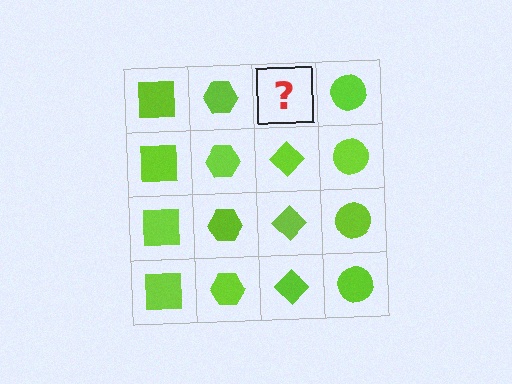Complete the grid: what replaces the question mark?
The question mark should be replaced with a lime diamond.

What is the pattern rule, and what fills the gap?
The rule is that each column has a consistent shape. The gap should be filled with a lime diamond.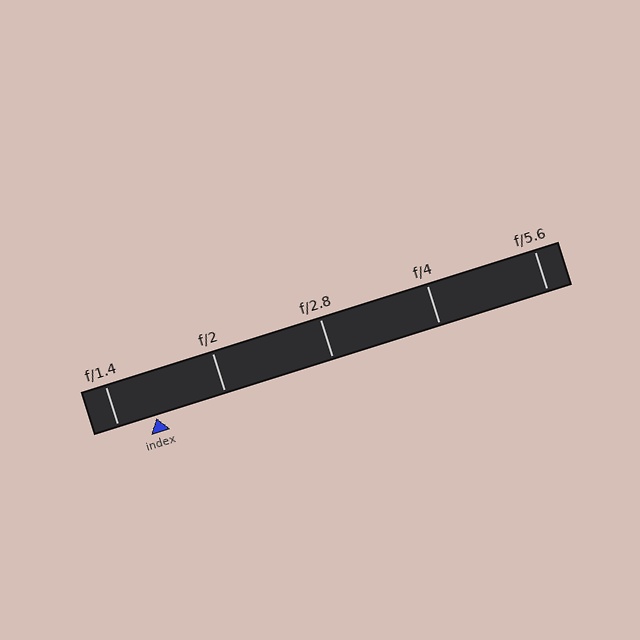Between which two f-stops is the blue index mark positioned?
The index mark is between f/1.4 and f/2.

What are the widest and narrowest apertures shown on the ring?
The widest aperture shown is f/1.4 and the narrowest is f/5.6.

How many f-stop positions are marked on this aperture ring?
There are 5 f-stop positions marked.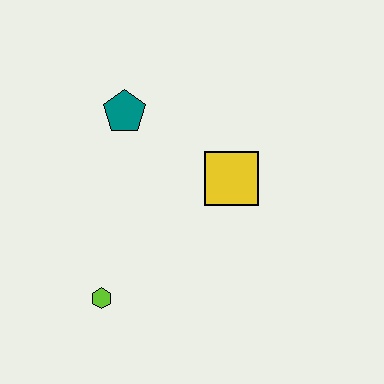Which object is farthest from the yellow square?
The lime hexagon is farthest from the yellow square.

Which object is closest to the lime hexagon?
The yellow square is closest to the lime hexagon.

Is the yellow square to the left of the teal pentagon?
No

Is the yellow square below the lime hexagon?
No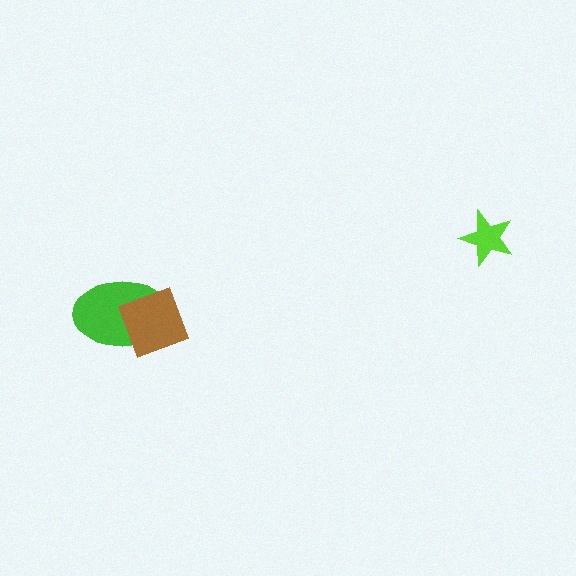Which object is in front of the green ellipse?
The brown square is in front of the green ellipse.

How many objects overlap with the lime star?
0 objects overlap with the lime star.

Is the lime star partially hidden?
No, no other shape covers it.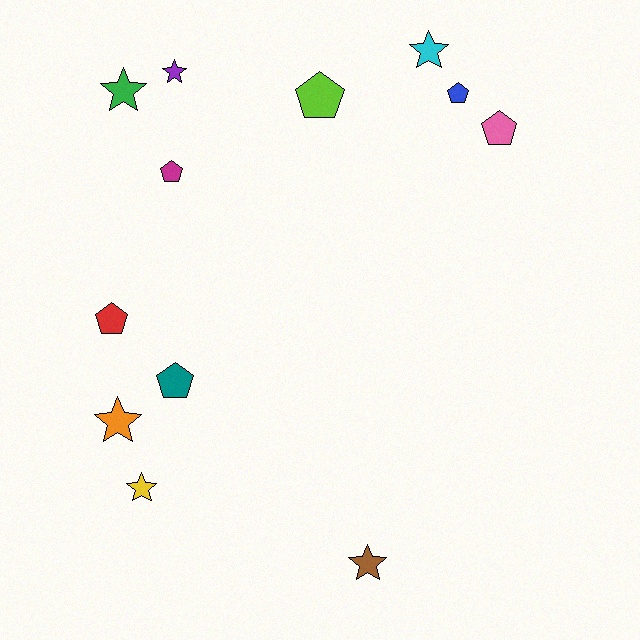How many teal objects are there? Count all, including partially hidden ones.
There is 1 teal object.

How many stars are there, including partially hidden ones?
There are 6 stars.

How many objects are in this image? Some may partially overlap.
There are 12 objects.